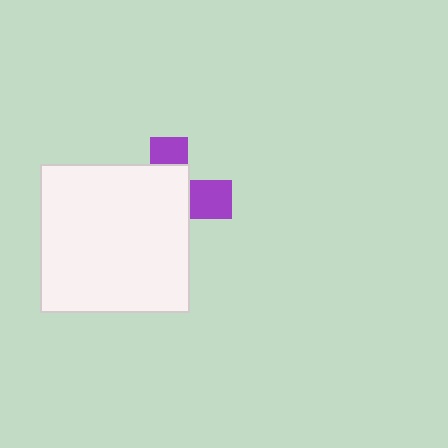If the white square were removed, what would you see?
You would see the complete purple cross.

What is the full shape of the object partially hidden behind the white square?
The partially hidden object is a purple cross.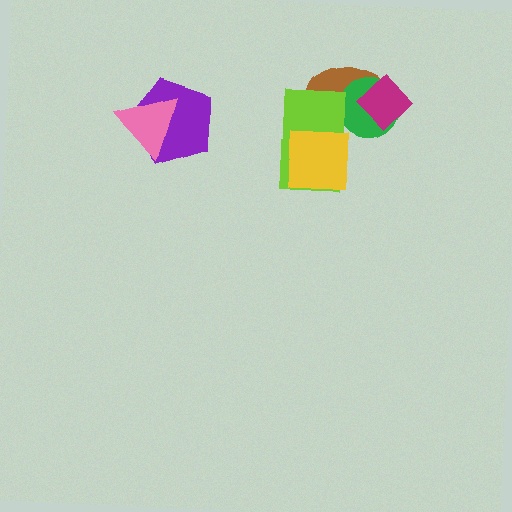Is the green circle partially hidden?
Yes, it is partially covered by another shape.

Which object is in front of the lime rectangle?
The yellow square is in front of the lime rectangle.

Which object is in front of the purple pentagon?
The pink triangle is in front of the purple pentagon.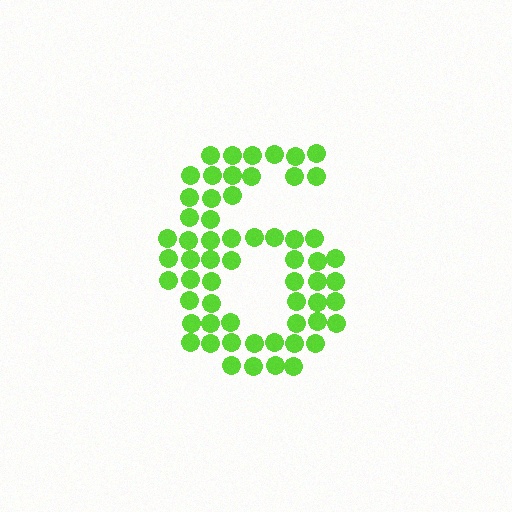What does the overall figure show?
The overall figure shows the digit 6.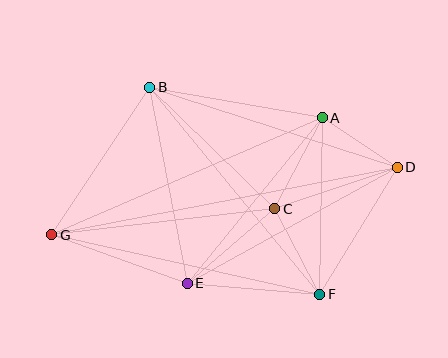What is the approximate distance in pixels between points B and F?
The distance between B and F is approximately 268 pixels.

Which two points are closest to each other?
Points A and D are closest to each other.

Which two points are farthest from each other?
Points D and G are farthest from each other.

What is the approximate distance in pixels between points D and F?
The distance between D and F is approximately 148 pixels.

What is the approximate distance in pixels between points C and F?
The distance between C and F is approximately 96 pixels.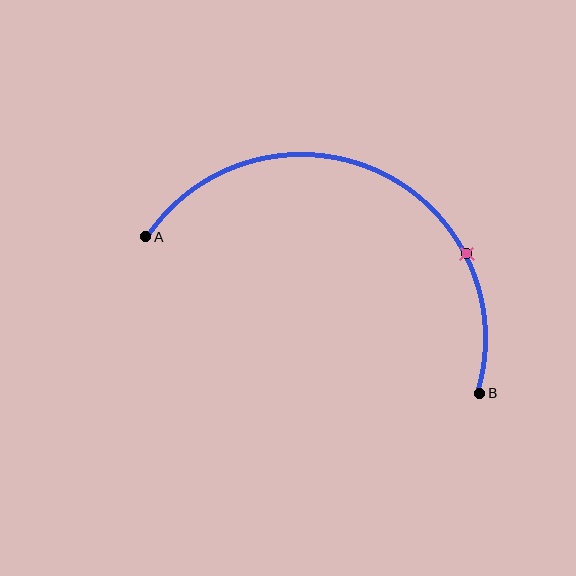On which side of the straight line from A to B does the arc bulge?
The arc bulges above the straight line connecting A and B.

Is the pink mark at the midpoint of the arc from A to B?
No. The pink mark lies on the arc but is closer to endpoint B. The arc midpoint would be at the point on the curve equidistant along the arc from both A and B.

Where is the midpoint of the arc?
The arc midpoint is the point on the curve farthest from the straight line joining A and B. It sits above that line.